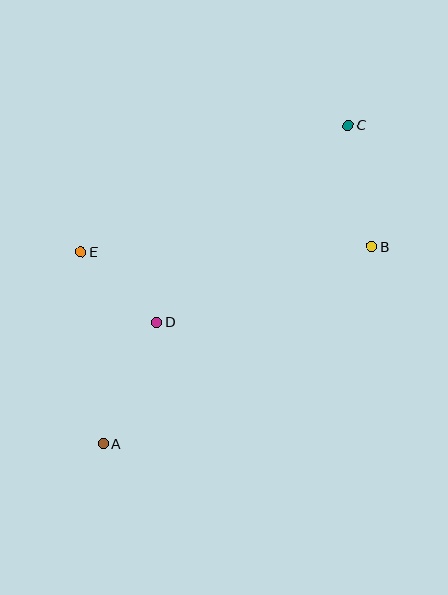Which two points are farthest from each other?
Points A and C are farthest from each other.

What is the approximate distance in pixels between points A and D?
The distance between A and D is approximately 133 pixels.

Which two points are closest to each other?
Points D and E are closest to each other.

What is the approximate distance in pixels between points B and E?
The distance between B and E is approximately 290 pixels.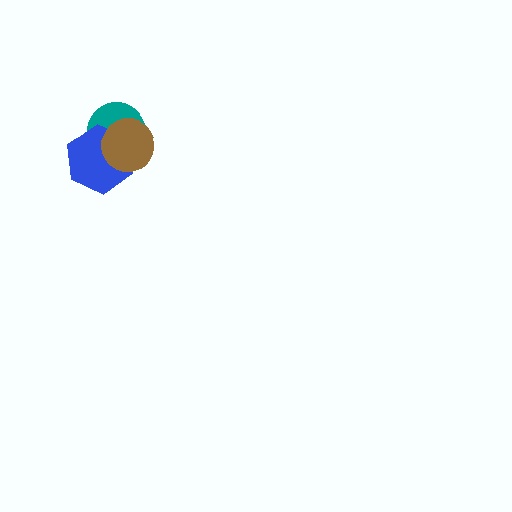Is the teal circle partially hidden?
Yes, it is partially covered by another shape.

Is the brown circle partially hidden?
No, no other shape covers it.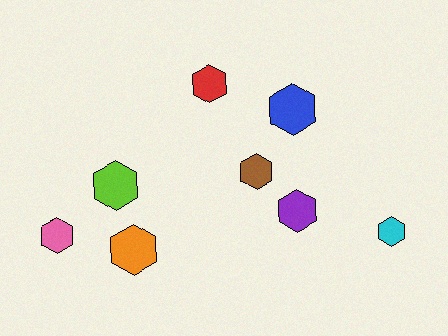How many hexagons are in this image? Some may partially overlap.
There are 8 hexagons.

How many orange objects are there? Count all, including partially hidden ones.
There is 1 orange object.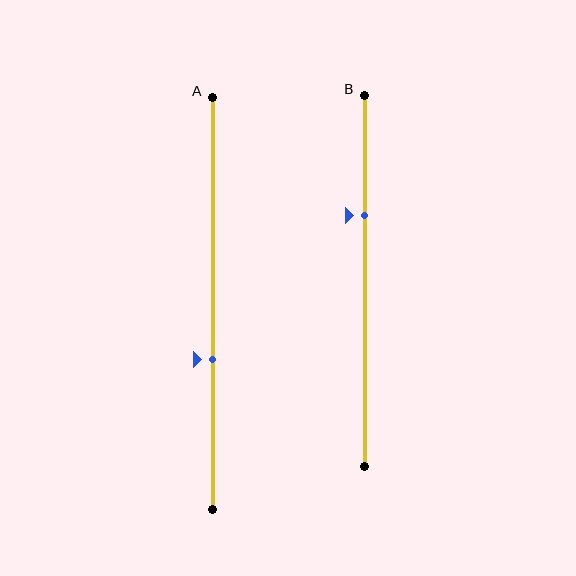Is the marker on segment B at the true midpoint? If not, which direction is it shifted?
No, the marker on segment B is shifted upward by about 18% of the segment length.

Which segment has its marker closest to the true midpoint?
Segment A has its marker closest to the true midpoint.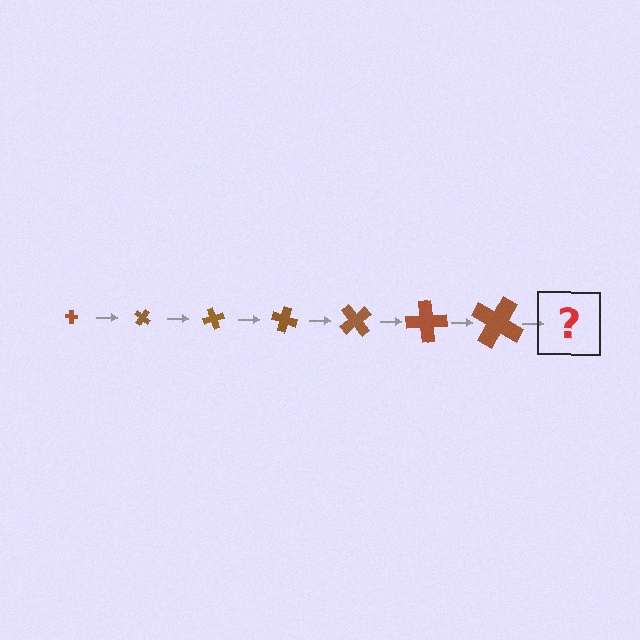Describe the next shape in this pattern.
It should be a cross, larger than the previous one and rotated 245 degrees from the start.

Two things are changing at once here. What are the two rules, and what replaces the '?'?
The two rules are that the cross grows larger each step and it rotates 35 degrees each step. The '?' should be a cross, larger than the previous one and rotated 245 degrees from the start.